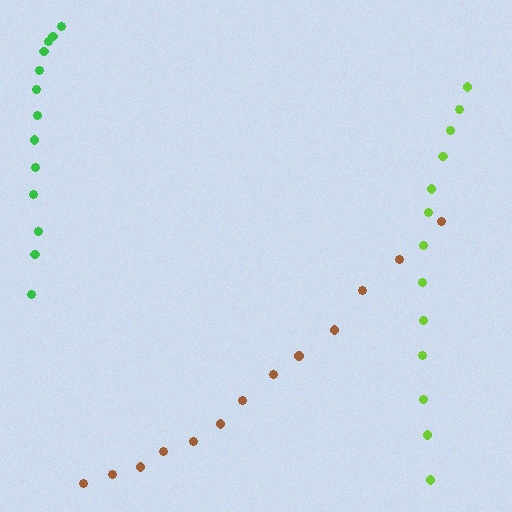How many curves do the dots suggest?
There are 3 distinct paths.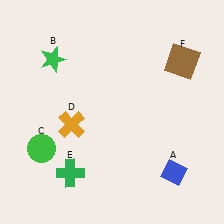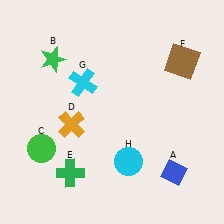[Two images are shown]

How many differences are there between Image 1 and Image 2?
There are 2 differences between the two images.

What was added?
A cyan cross (G), a cyan circle (H) were added in Image 2.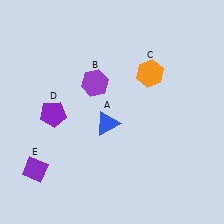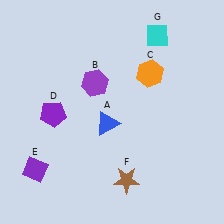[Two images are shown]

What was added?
A brown star (F), a cyan diamond (G) were added in Image 2.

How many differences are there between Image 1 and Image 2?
There are 2 differences between the two images.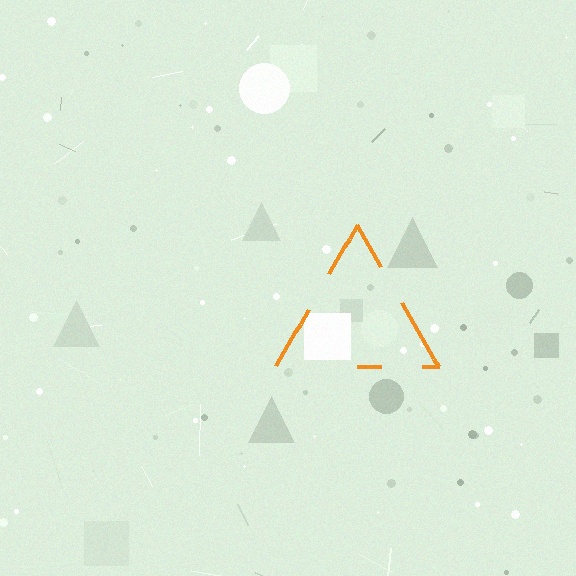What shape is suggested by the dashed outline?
The dashed outline suggests a triangle.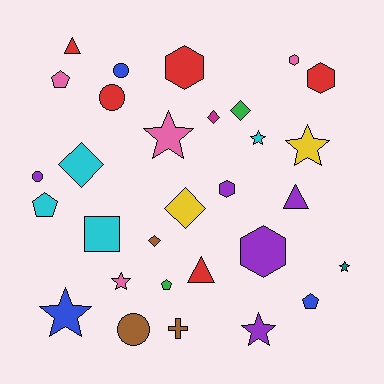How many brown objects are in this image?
There are 3 brown objects.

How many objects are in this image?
There are 30 objects.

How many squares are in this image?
There is 1 square.